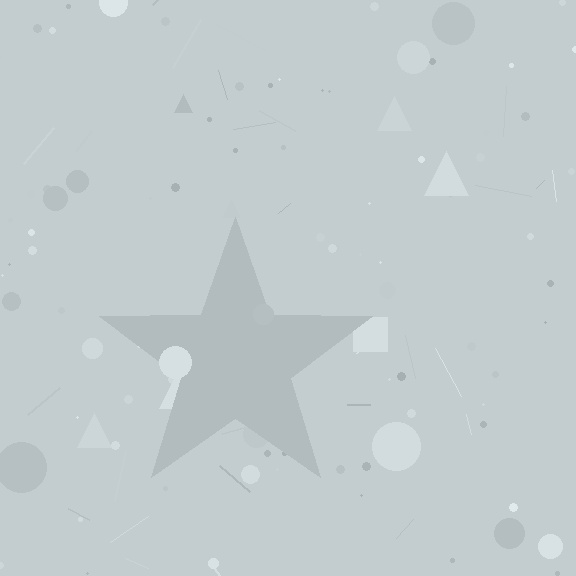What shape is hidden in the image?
A star is hidden in the image.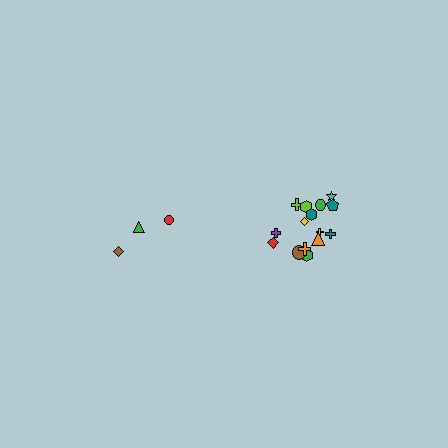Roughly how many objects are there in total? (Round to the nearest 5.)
Roughly 20 objects in total.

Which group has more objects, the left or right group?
The right group.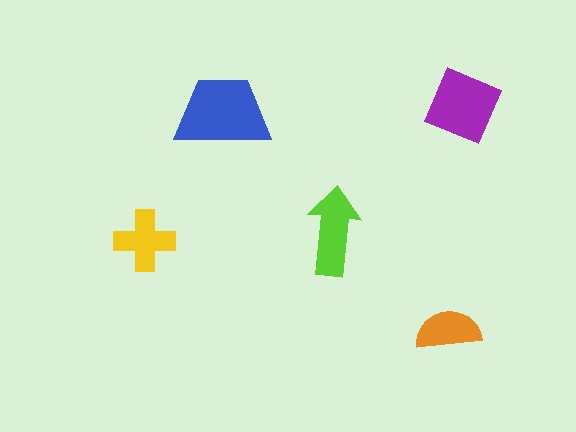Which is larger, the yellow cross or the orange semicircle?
The yellow cross.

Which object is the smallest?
The orange semicircle.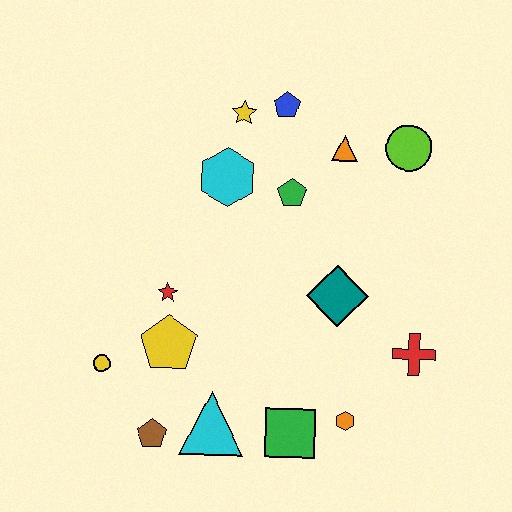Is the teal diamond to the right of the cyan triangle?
Yes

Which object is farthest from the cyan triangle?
The lime circle is farthest from the cyan triangle.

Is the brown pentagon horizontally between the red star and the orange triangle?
No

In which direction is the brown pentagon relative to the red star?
The brown pentagon is below the red star.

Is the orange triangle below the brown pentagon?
No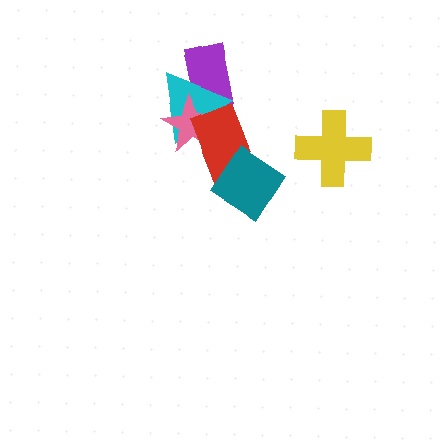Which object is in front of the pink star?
The red rectangle is in front of the pink star.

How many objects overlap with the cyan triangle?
3 objects overlap with the cyan triangle.